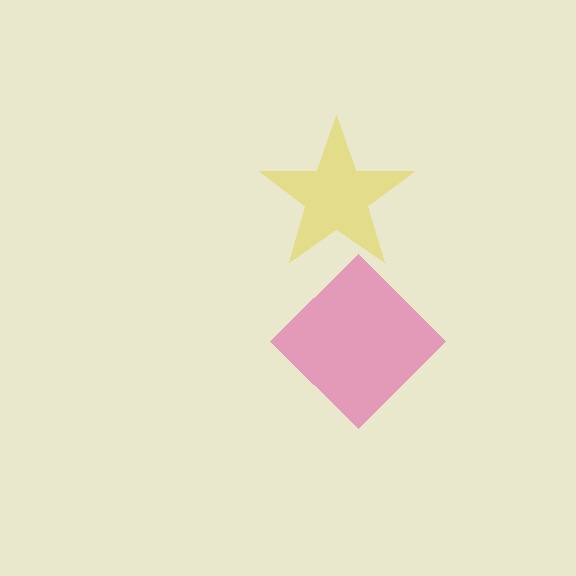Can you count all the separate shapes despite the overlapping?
Yes, there are 2 separate shapes.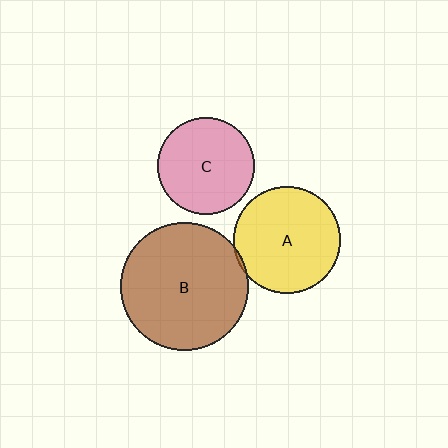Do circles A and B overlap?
Yes.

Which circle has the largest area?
Circle B (brown).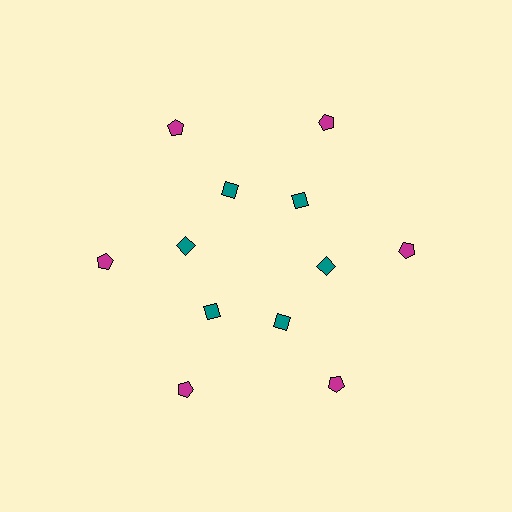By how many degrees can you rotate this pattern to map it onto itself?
The pattern maps onto itself every 60 degrees of rotation.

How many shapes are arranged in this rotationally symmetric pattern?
There are 12 shapes, arranged in 6 groups of 2.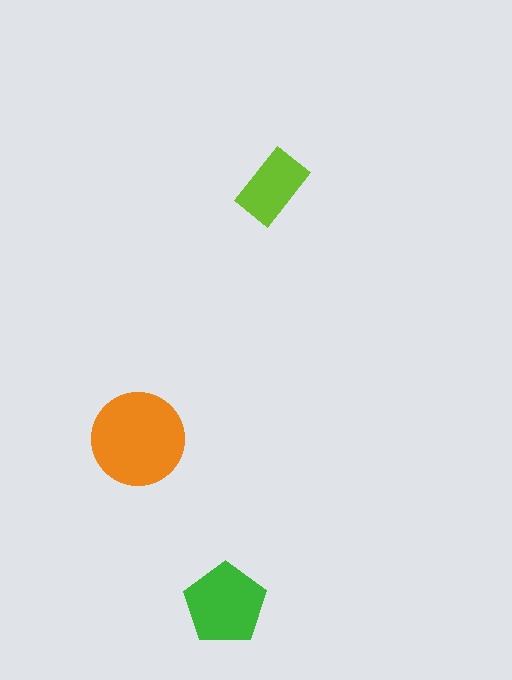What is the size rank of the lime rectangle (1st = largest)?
3rd.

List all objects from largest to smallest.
The orange circle, the green pentagon, the lime rectangle.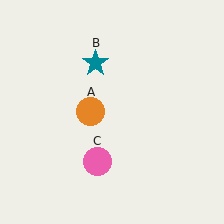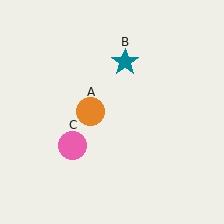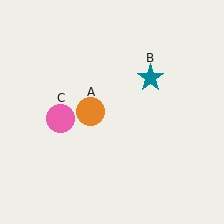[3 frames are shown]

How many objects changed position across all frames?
2 objects changed position: teal star (object B), pink circle (object C).